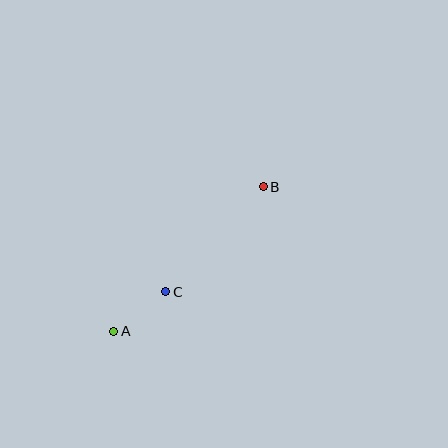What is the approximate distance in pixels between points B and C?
The distance between B and C is approximately 143 pixels.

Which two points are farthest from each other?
Points A and B are farthest from each other.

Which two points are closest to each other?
Points A and C are closest to each other.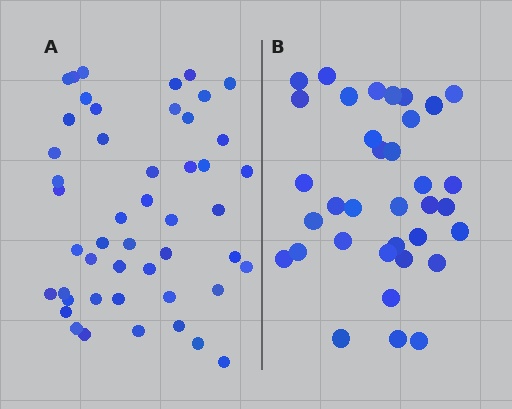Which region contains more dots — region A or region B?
Region A (the left region) has more dots.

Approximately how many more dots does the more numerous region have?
Region A has approximately 15 more dots than region B.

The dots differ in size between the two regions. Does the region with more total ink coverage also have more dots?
No. Region B has more total ink coverage because its dots are larger, but region A actually contains more individual dots. Total area can be misleading — the number of items is what matters here.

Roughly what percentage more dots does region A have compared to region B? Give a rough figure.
About 35% more.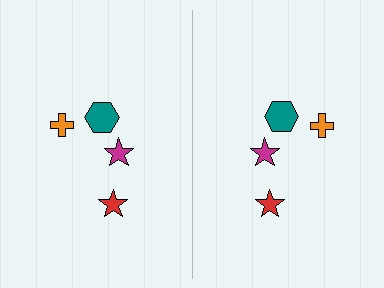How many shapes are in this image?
There are 8 shapes in this image.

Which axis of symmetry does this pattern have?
The pattern has a vertical axis of symmetry running through the center of the image.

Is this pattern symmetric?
Yes, this pattern has bilateral (reflection) symmetry.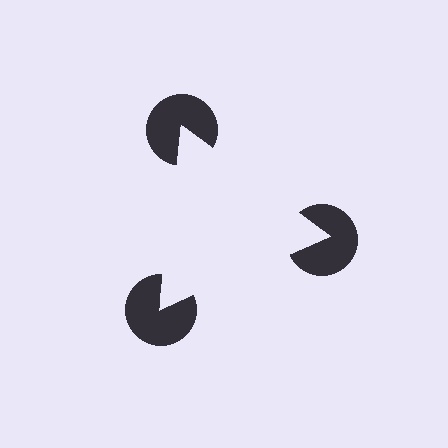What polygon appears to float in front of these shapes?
An illusory triangle — its edges are inferred from the aligned wedge cuts in the pac-man discs, not physically drawn.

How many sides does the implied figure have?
3 sides.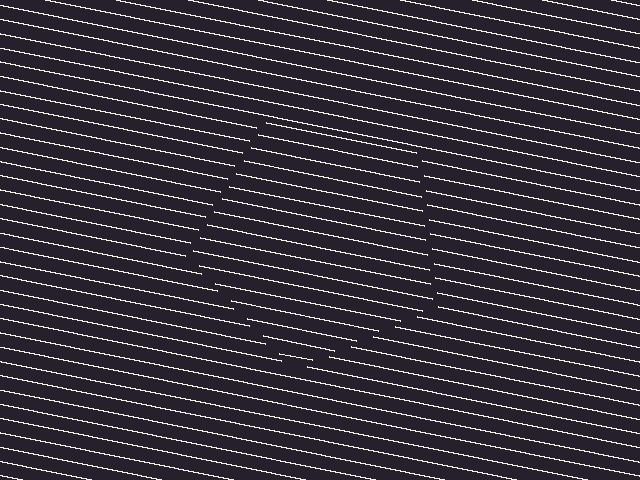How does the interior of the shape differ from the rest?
The interior of the shape contains the same grating, shifted by half a period — the contour is defined by the phase discontinuity where line-ends from the inner and outer gratings abut.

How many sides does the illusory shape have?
5 sides — the line-ends trace a pentagon.